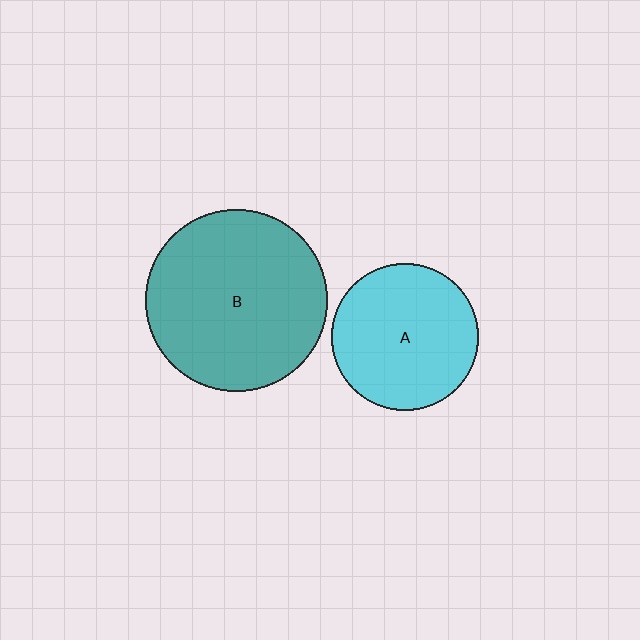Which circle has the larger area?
Circle B (teal).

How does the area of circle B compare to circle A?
Approximately 1.5 times.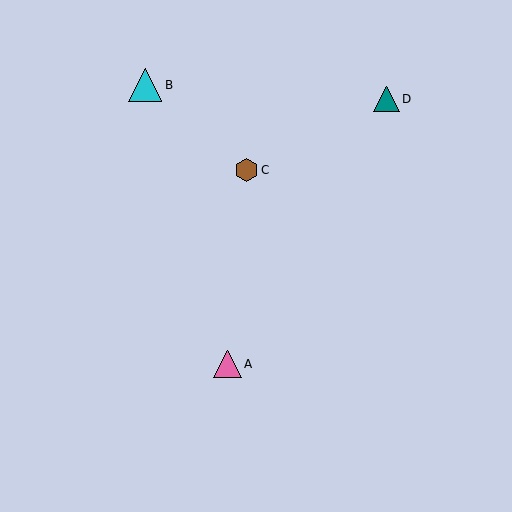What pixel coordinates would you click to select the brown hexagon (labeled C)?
Click at (246, 170) to select the brown hexagon C.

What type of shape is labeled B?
Shape B is a cyan triangle.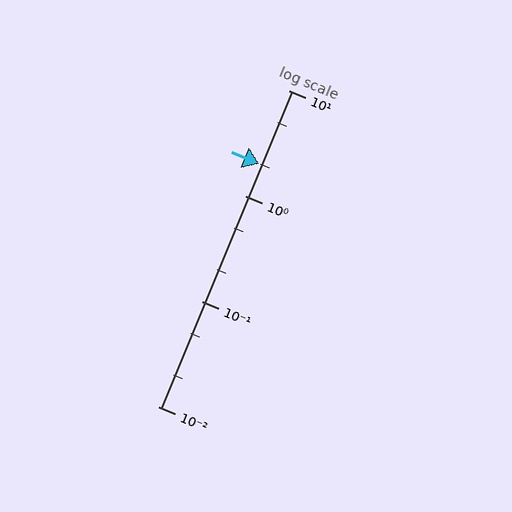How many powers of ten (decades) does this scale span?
The scale spans 3 decades, from 0.01 to 10.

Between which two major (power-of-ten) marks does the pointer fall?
The pointer is between 1 and 10.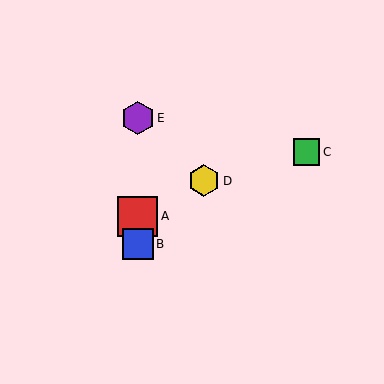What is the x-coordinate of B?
Object B is at x≈138.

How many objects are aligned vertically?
3 objects (A, B, E) are aligned vertically.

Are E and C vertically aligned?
No, E is at x≈138 and C is at x≈306.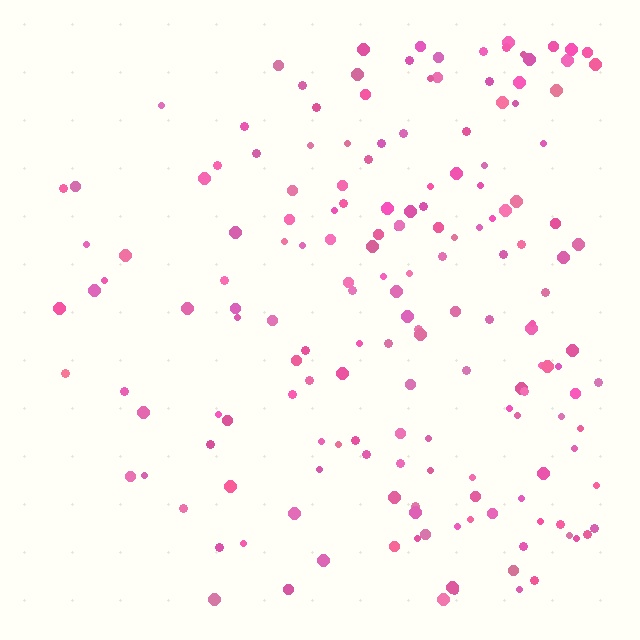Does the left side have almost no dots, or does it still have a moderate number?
Still a moderate number, just noticeably fewer than the right.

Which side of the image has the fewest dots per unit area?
The left.